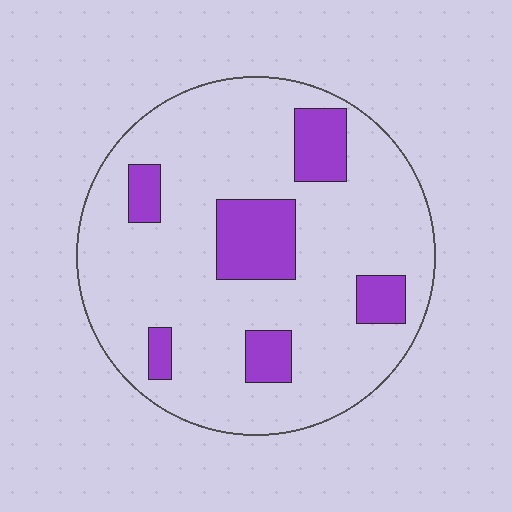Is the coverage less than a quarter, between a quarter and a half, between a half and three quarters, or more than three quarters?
Less than a quarter.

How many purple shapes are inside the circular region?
6.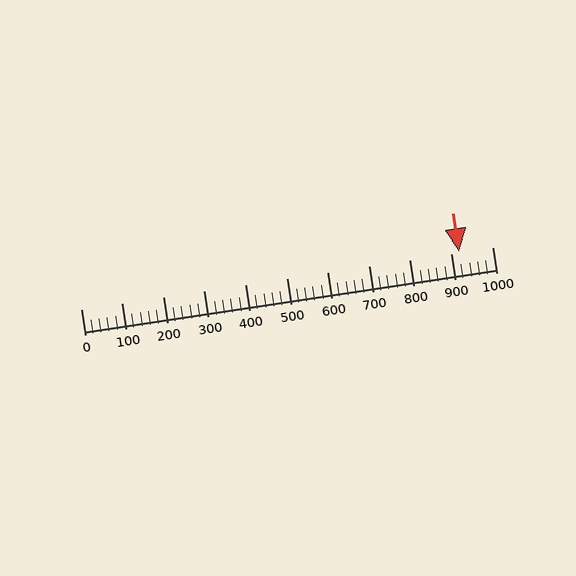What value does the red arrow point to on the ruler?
The red arrow points to approximately 919.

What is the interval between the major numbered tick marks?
The major tick marks are spaced 100 units apart.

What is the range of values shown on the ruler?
The ruler shows values from 0 to 1000.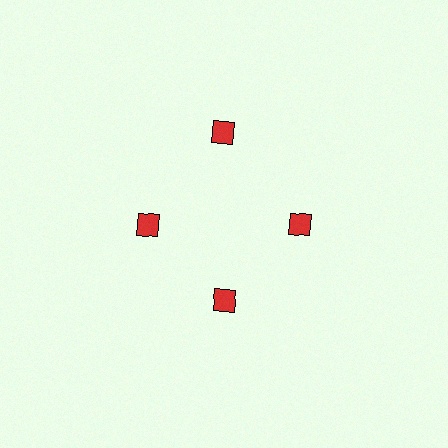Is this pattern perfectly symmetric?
No. The 4 red squares are arranged in a ring, but one element near the 12 o'clock position is pushed outward from the center, breaking the 4-fold rotational symmetry.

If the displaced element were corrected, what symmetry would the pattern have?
It would have 4-fold rotational symmetry — the pattern would map onto itself every 90 degrees.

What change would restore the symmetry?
The symmetry would be restored by moving it inward, back onto the ring so that all 4 squares sit at equal angles and equal distance from the center.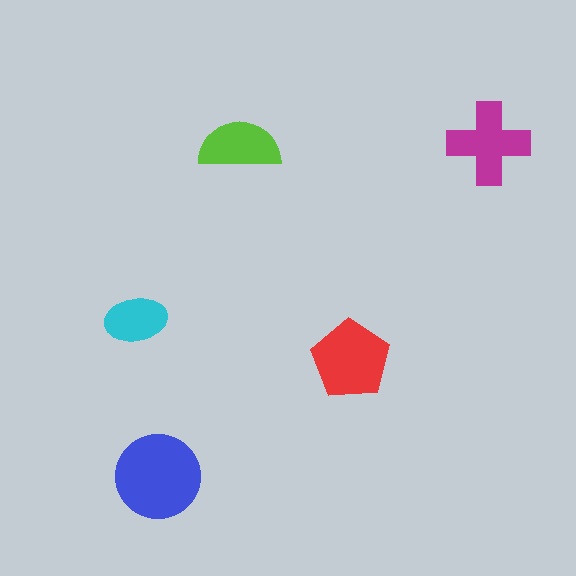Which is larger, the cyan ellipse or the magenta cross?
The magenta cross.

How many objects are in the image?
There are 5 objects in the image.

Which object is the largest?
The blue circle.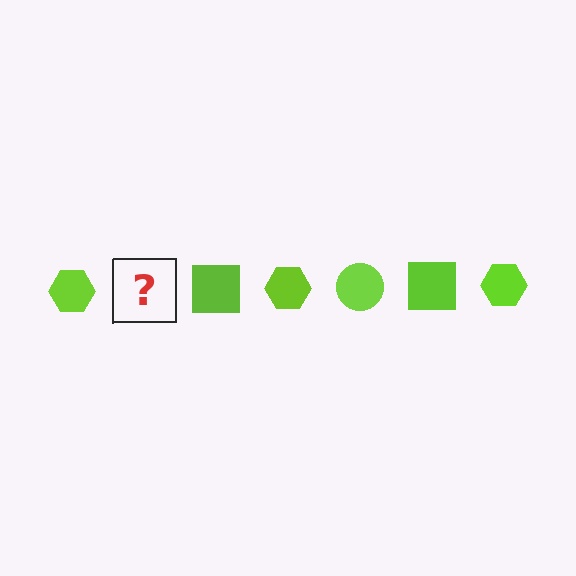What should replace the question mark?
The question mark should be replaced with a lime circle.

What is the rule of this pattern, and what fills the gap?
The rule is that the pattern cycles through hexagon, circle, square shapes in lime. The gap should be filled with a lime circle.